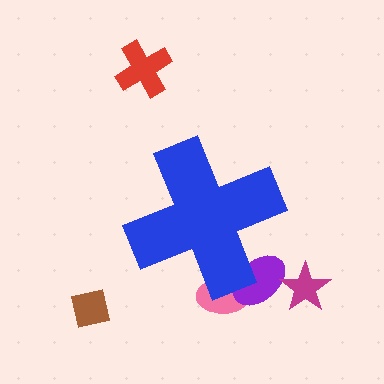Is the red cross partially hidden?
No, the red cross is fully visible.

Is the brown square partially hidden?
No, the brown square is fully visible.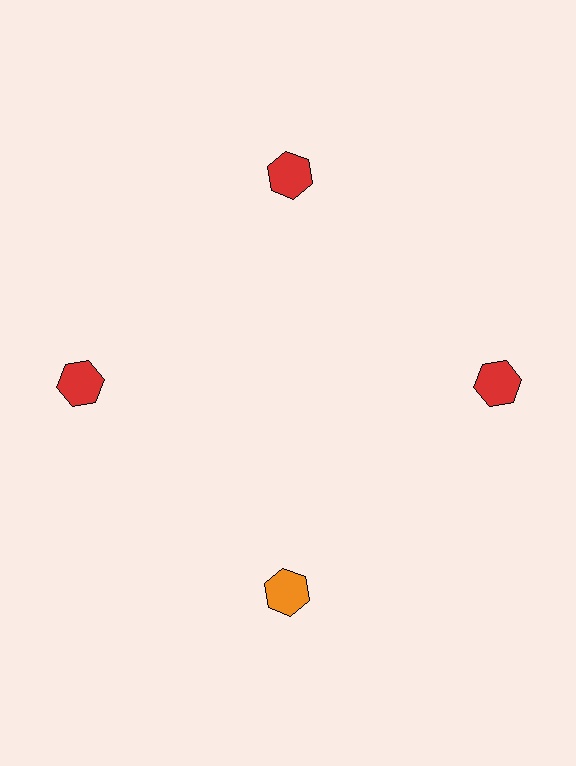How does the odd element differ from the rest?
It has a different color: orange instead of red.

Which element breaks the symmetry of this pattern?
The orange hexagon at roughly the 6 o'clock position breaks the symmetry. All other shapes are red hexagons.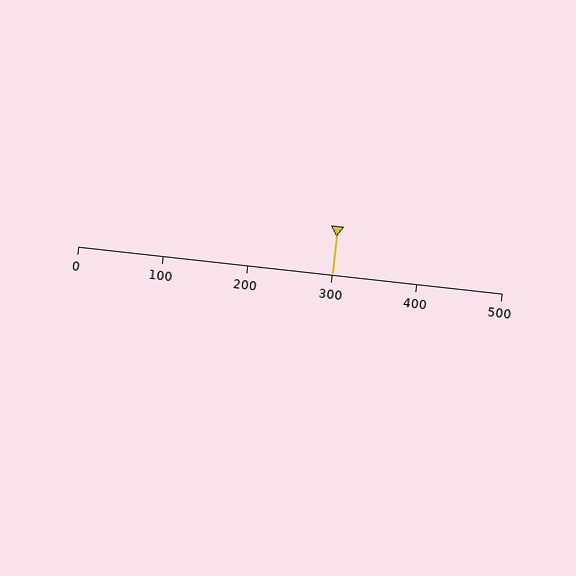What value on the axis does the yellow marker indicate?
The marker indicates approximately 300.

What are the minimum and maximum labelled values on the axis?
The axis runs from 0 to 500.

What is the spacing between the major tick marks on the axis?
The major ticks are spaced 100 apart.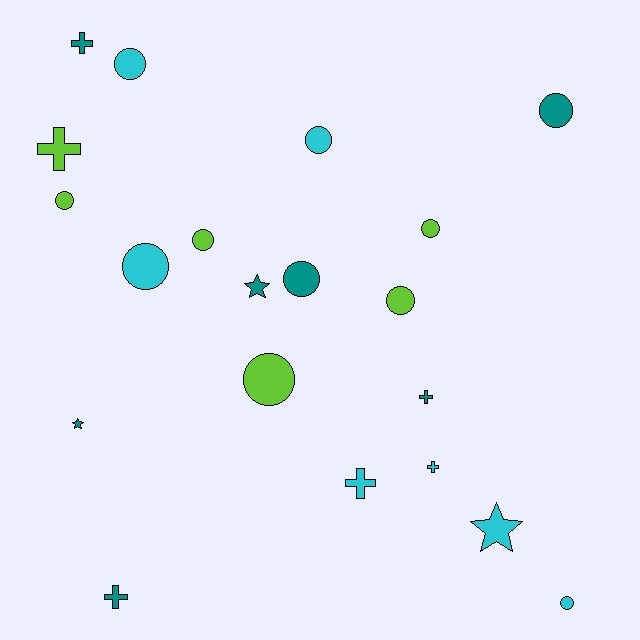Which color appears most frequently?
Teal, with 7 objects.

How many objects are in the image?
There are 20 objects.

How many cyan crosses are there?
There are 2 cyan crosses.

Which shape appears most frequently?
Circle, with 11 objects.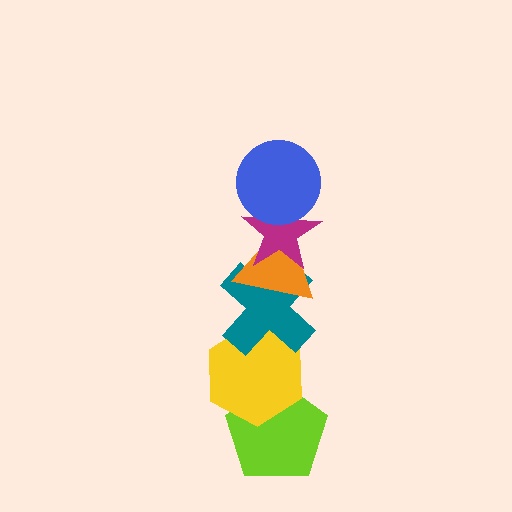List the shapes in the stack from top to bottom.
From top to bottom: the blue circle, the magenta star, the orange triangle, the teal cross, the yellow hexagon, the lime pentagon.